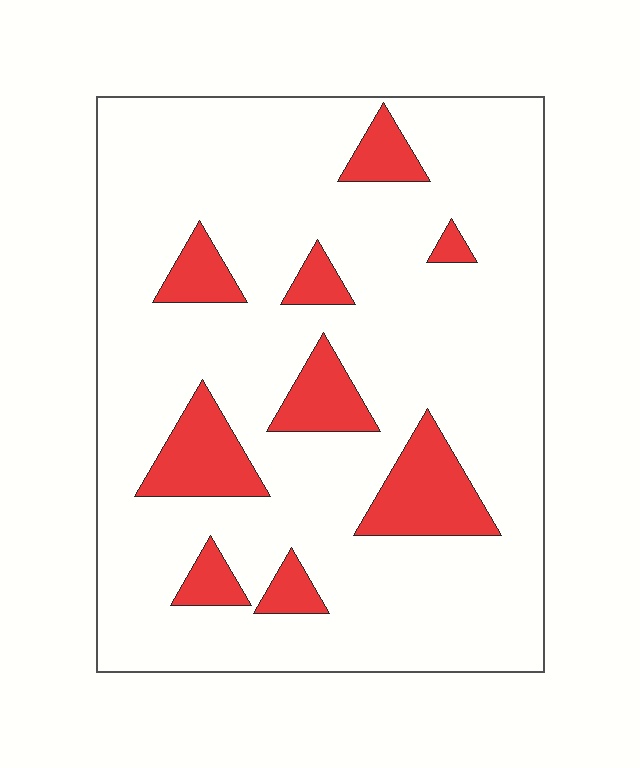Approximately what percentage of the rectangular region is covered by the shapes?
Approximately 15%.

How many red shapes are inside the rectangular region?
9.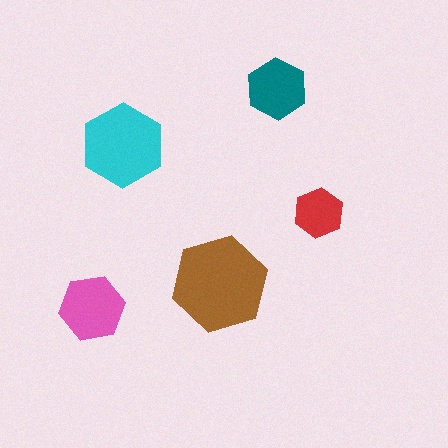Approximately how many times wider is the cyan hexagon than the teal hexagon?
About 1.5 times wider.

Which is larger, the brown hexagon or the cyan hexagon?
The brown one.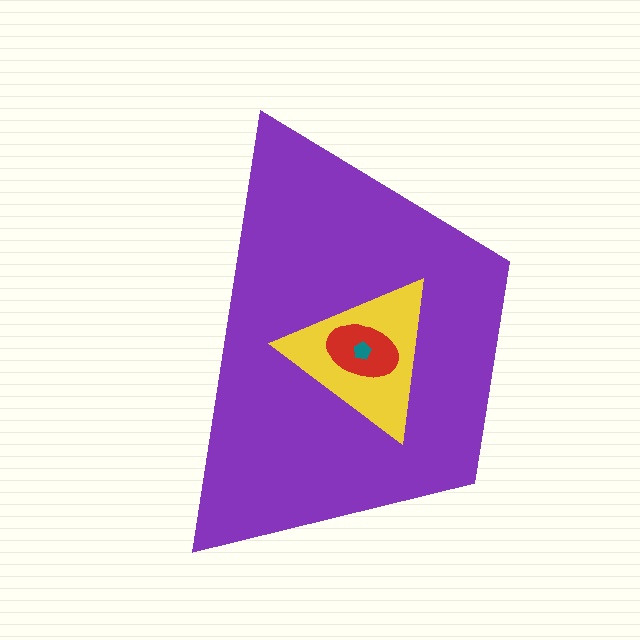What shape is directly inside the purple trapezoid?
The yellow triangle.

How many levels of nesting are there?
4.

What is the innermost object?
The teal pentagon.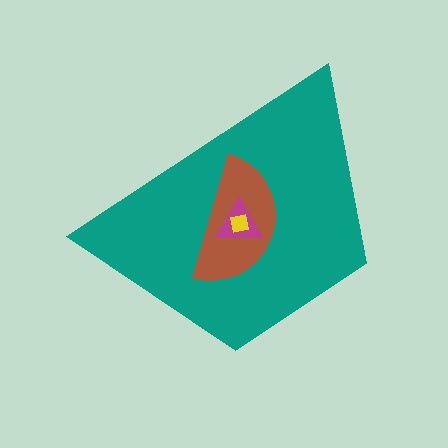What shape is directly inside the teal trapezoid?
The brown semicircle.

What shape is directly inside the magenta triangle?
The yellow square.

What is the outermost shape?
The teal trapezoid.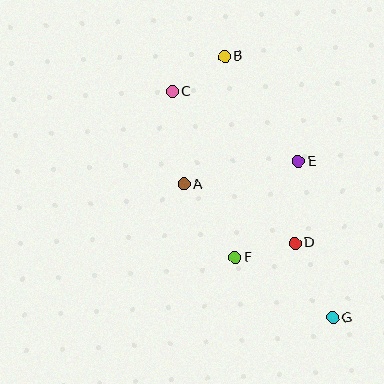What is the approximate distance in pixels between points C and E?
The distance between C and E is approximately 145 pixels.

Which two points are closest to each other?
Points D and F are closest to each other.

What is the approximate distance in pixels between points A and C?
The distance between A and C is approximately 93 pixels.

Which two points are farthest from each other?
Points B and G are farthest from each other.